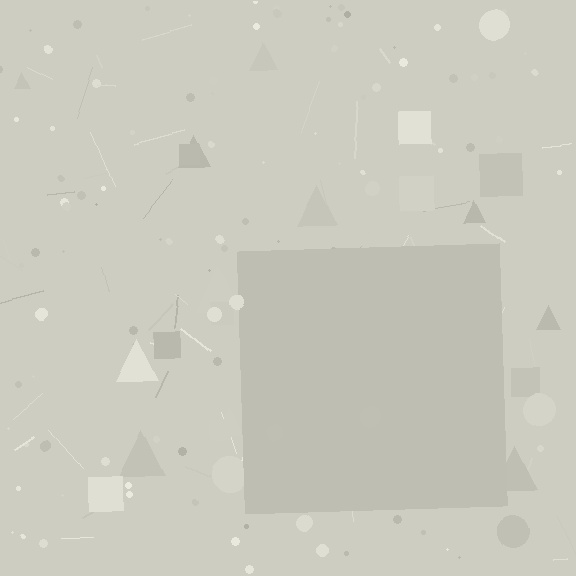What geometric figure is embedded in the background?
A square is embedded in the background.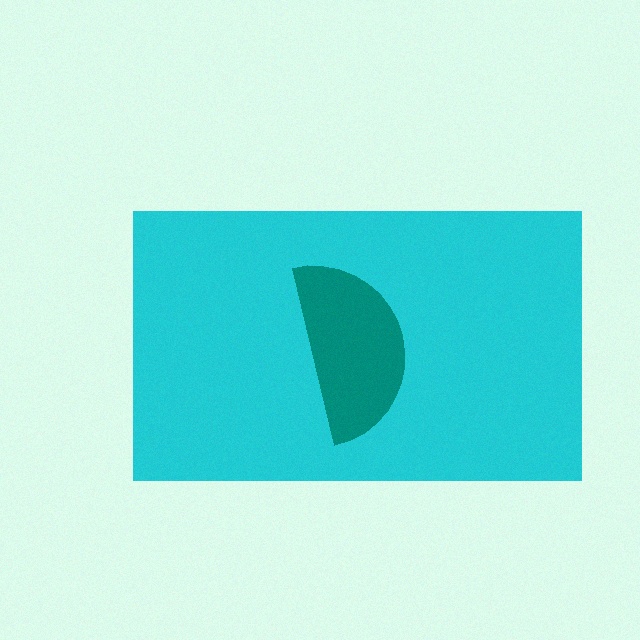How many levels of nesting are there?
2.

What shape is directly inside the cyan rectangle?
The teal semicircle.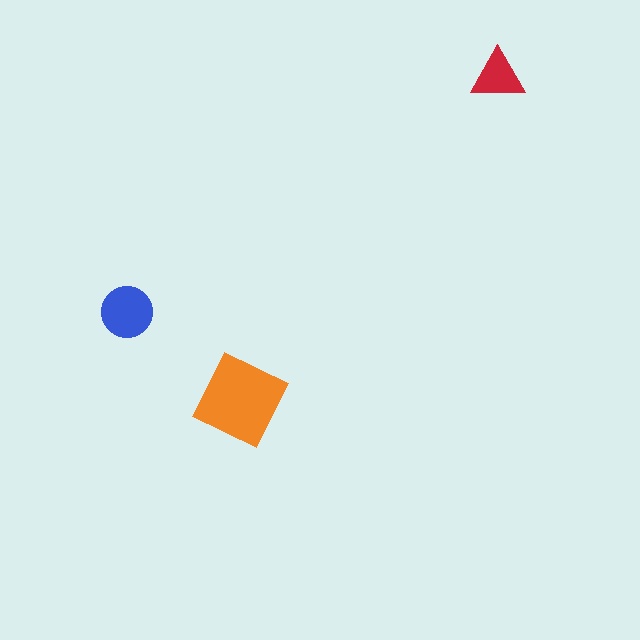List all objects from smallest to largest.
The red triangle, the blue circle, the orange diamond.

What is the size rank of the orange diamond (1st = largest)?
1st.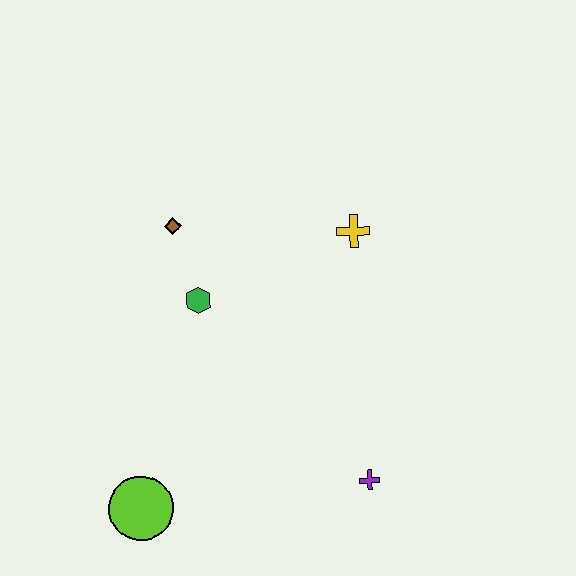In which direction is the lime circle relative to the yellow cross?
The lime circle is below the yellow cross.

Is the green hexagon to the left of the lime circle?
No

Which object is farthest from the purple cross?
The brown diamond is farthest from the purple cross.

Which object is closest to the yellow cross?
The green hexagon is closest to the yellow cross.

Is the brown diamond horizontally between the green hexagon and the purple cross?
No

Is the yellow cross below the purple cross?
No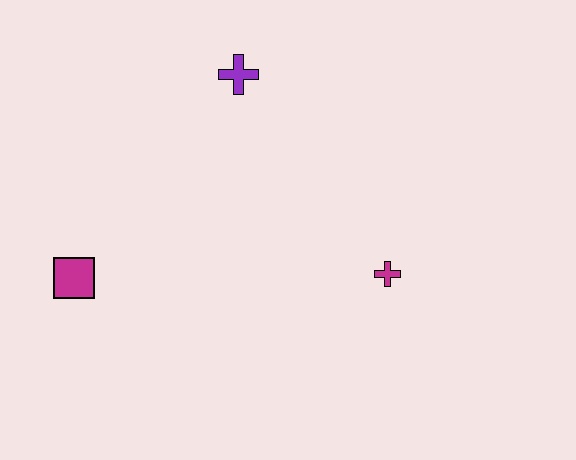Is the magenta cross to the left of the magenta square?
No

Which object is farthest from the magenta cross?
The magenta square is farthest from the magenta cross.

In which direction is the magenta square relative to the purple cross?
The magenta square is below the purple cross.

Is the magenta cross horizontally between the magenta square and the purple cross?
No